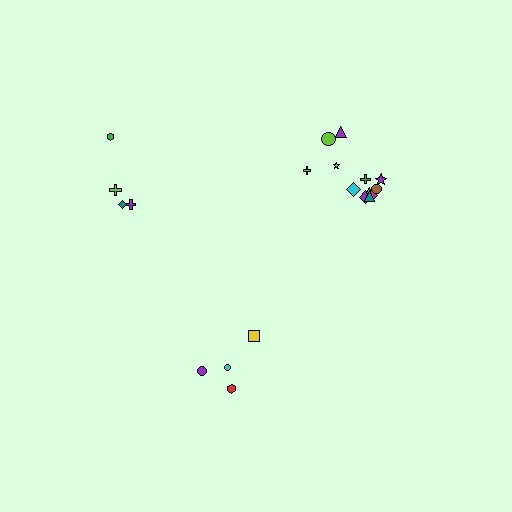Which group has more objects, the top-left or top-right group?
The top-right group.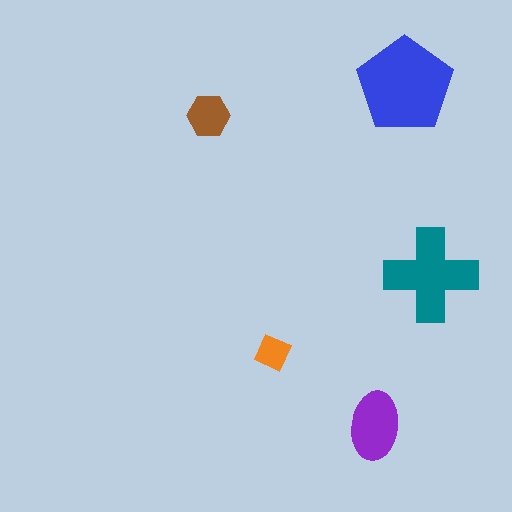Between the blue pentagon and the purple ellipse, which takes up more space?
The blue pentagon.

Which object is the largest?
The blue pentagon.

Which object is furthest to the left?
The brown hexagon is leftmost.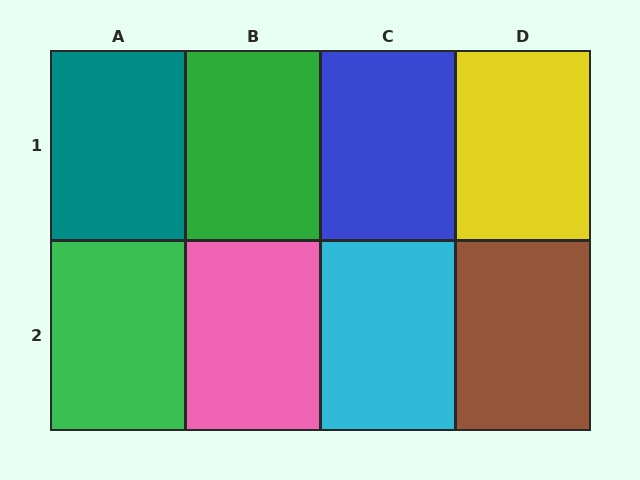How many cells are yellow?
1 cell is yellow.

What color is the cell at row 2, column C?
Cyan.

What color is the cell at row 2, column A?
Green.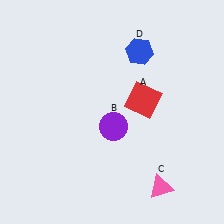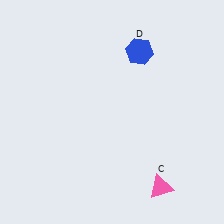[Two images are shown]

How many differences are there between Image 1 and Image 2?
There are 2 differences between the two images.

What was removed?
The purple circle (B), the red square (A) were removed in Image 2.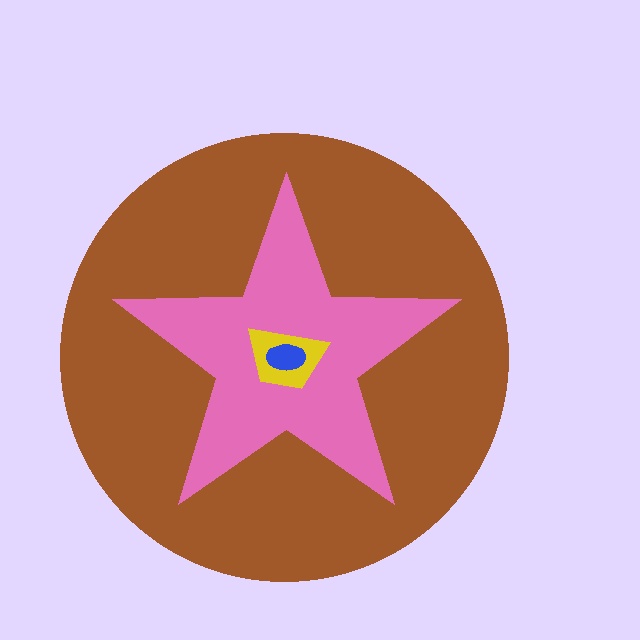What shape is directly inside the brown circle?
The pink star.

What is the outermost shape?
The brown circle.